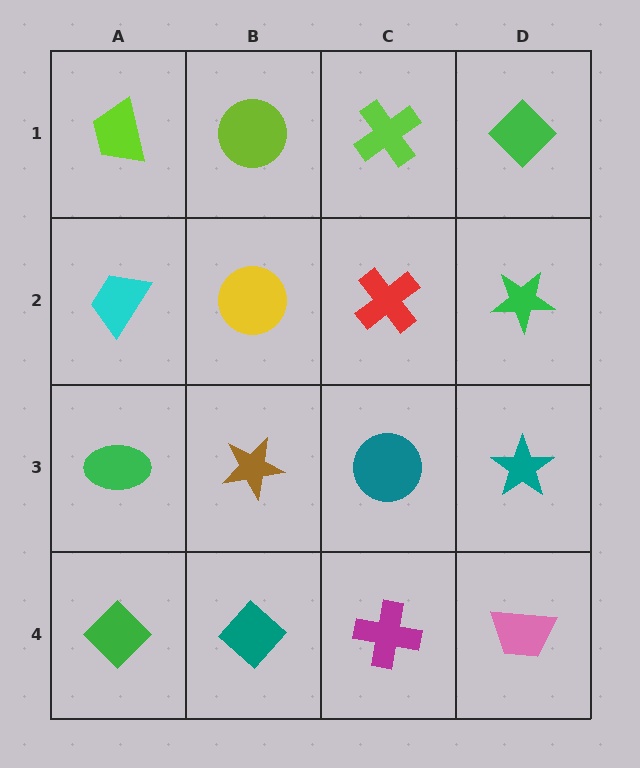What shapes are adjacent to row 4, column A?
A green ellipse (row 3, column A), a teal diamond (row 4, column B).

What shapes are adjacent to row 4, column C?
A teal circle (row 3, column C), a teal diamond (row 4, column B), a pink trapezoid (row 4, column D).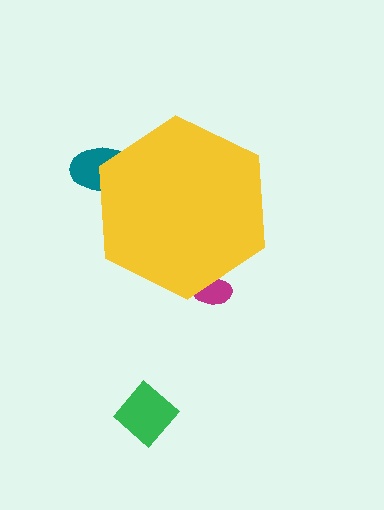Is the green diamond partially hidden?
No, the green diamond is fully visible.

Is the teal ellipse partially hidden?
Yes, the teal ellipse is partially hidden behind the yellow hexagon.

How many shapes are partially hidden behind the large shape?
2 shapes are partially hidden.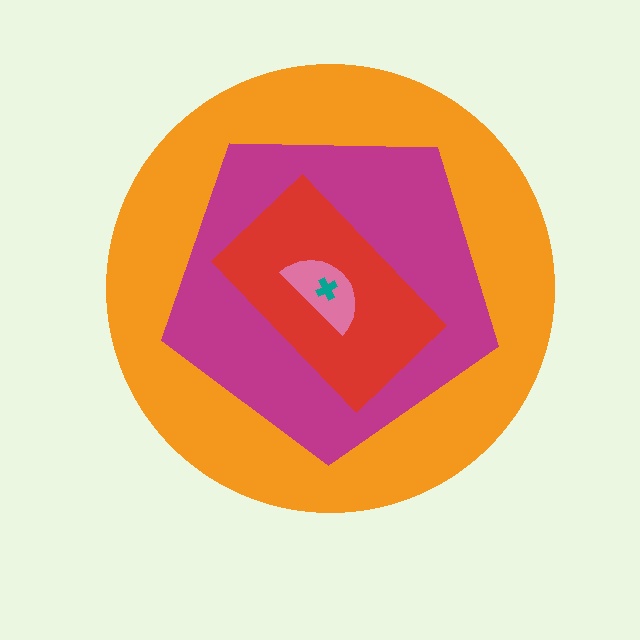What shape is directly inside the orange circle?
The magenta pentagon.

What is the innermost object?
The teal cross.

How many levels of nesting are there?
5.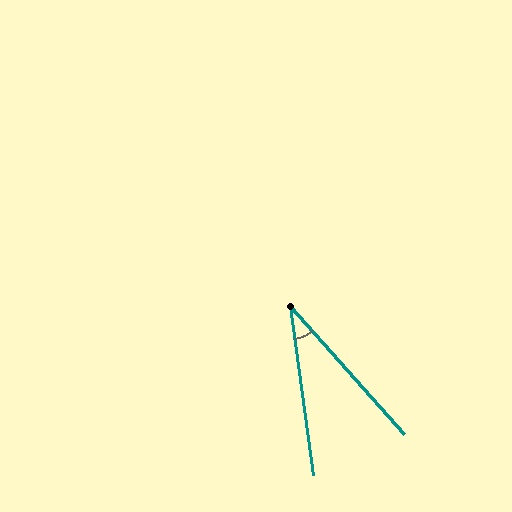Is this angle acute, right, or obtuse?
It is acute.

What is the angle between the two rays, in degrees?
Approximately 34 degrees.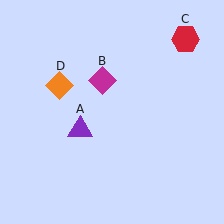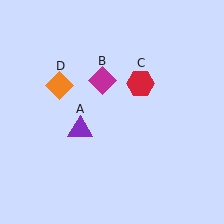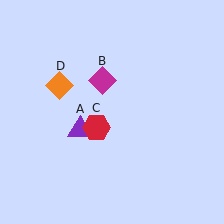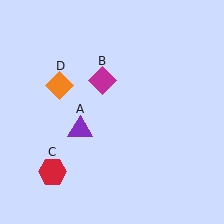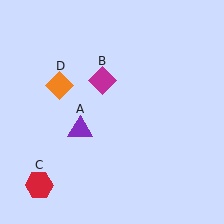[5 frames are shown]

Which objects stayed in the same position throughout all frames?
Purple triangle (object A) and magenta diamond (object B) and orange diamond (object D) remained stationary.